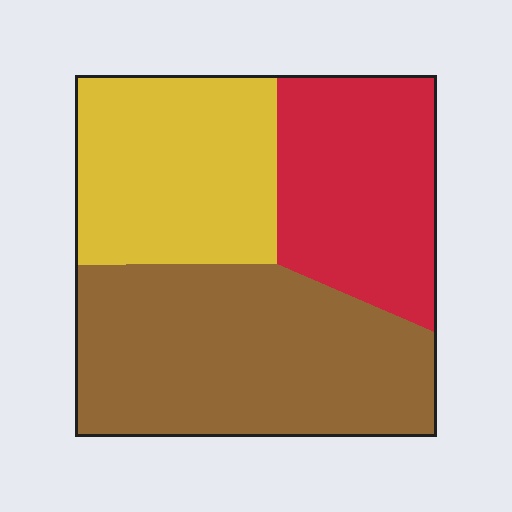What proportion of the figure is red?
Red covers 27% of the figure.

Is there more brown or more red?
Brown.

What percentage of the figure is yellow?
Yellow covers around 30% of the figure.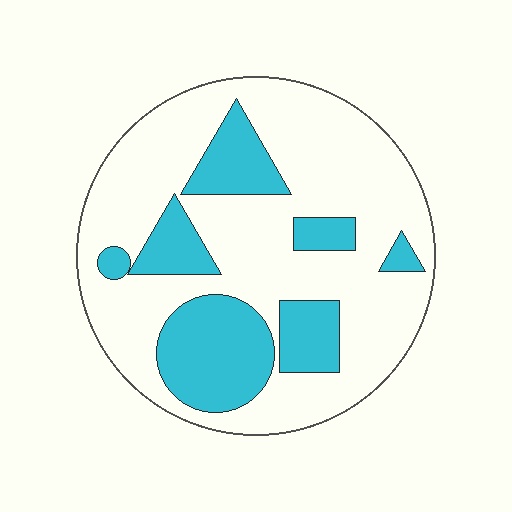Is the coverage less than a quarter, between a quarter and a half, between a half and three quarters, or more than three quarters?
Between a quarter and a half.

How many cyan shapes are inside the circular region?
7.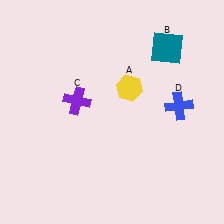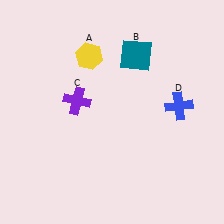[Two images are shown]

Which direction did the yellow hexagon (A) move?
The yellow hexagon (A) moved left.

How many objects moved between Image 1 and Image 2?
2 objects moved between the two images.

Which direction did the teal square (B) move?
The teal square (B) moved left.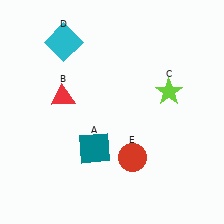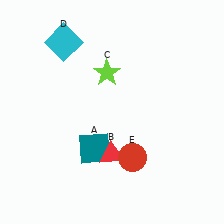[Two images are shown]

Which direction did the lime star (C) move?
The lime star (C) moved left.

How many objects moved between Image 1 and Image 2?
2 objects moved between the two images.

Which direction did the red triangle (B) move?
The red triangle (B) moved down.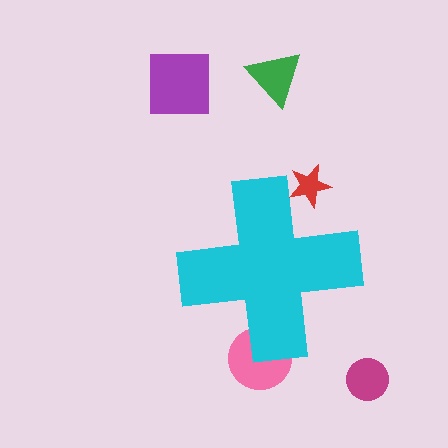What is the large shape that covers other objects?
A cyan cross.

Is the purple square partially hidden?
No, the purple square is fully visible.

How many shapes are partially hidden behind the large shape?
2 shapes are partially hidden.